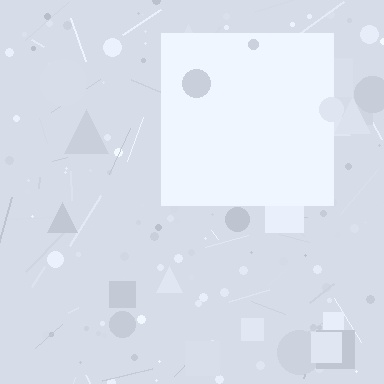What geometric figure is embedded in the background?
A square is embedded in the background.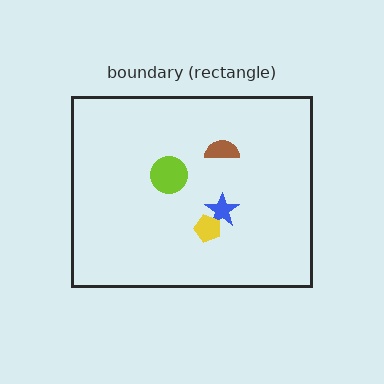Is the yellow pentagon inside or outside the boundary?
Inside.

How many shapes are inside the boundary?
4 inside, 0 outside.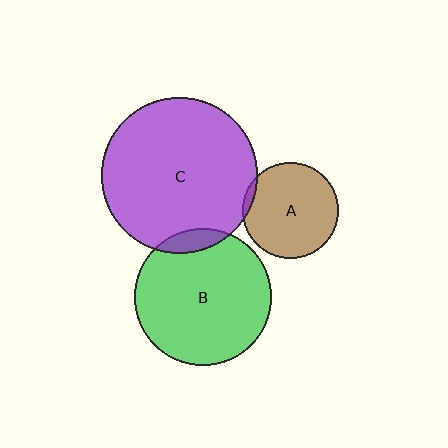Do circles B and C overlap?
Yes.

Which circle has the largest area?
Circle C (purple).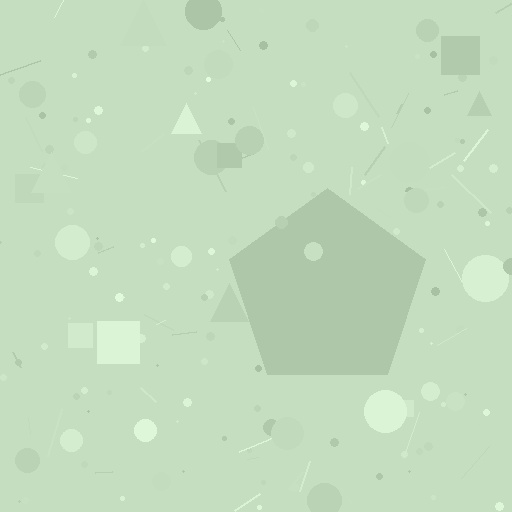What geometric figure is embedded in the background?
A pentagon is embedded in the background.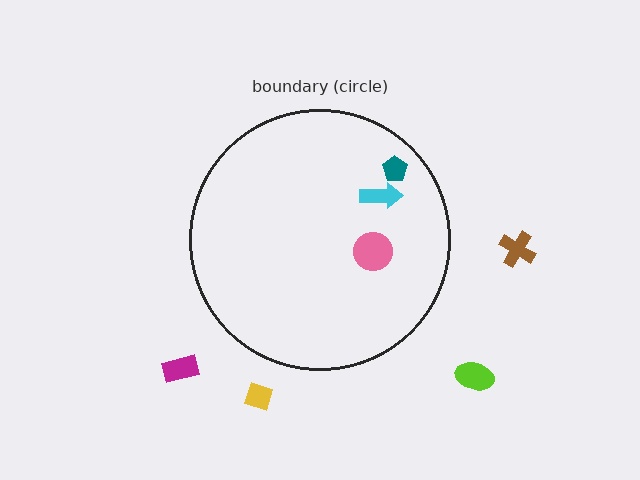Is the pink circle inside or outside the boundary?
Inside.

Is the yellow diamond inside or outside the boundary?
Outside.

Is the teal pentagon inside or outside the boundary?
Inside.